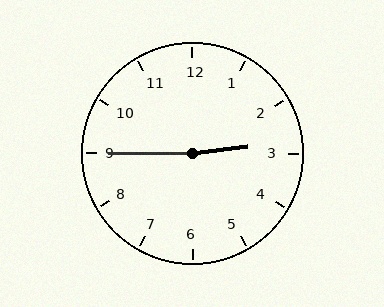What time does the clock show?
2:45.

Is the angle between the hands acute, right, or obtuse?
It is obtuse.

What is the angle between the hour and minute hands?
Approximately 172 degrees.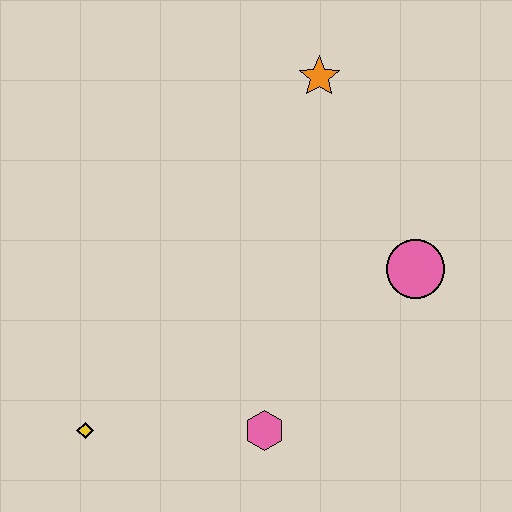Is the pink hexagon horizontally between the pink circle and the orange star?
No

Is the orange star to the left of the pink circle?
Yes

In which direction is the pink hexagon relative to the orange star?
The pink hexagon is below the orange star.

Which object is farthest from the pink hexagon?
The orange star is farthest from the pink hexagon.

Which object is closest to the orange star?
The pink circle is closest to the orange star.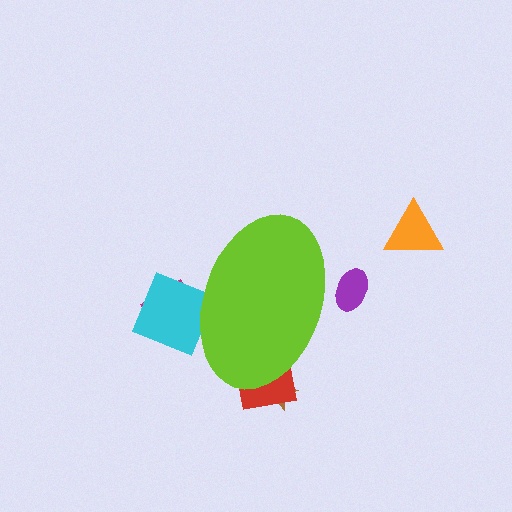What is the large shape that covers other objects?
A lime ellipse.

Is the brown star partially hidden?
Yes, the brown star is partially hidden behind the lime ellipse.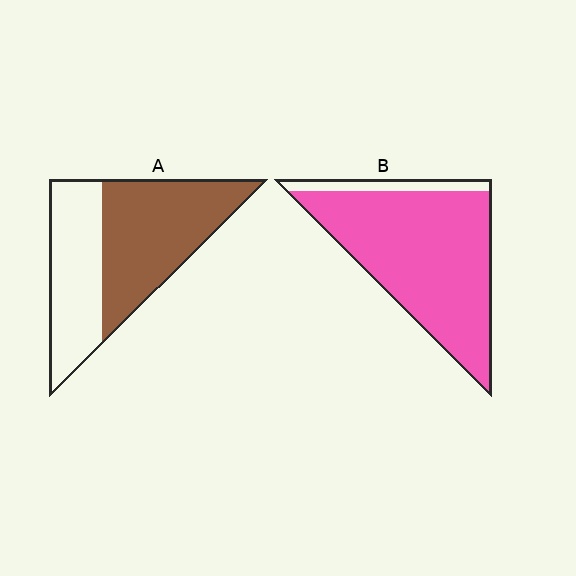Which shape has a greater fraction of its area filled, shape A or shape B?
Shape B.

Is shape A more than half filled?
Yes.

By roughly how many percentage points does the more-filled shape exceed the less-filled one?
By roughly 30 percentage points (B over A).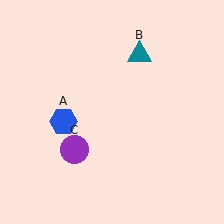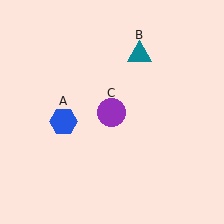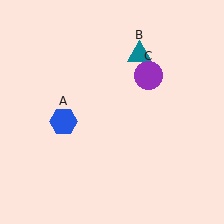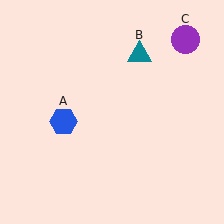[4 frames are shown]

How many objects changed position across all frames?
1 object changed position: purple circle (object C).